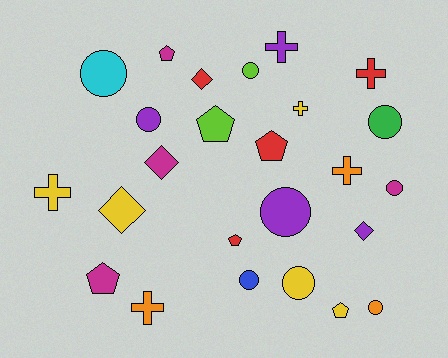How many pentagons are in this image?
There are 6 pentagons.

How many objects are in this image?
There are 25 objects.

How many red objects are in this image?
There are 4 red objects.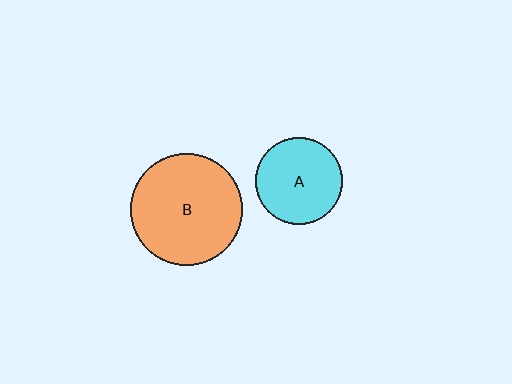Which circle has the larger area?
Circle B (orange).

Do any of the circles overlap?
No, none of the circles overlap.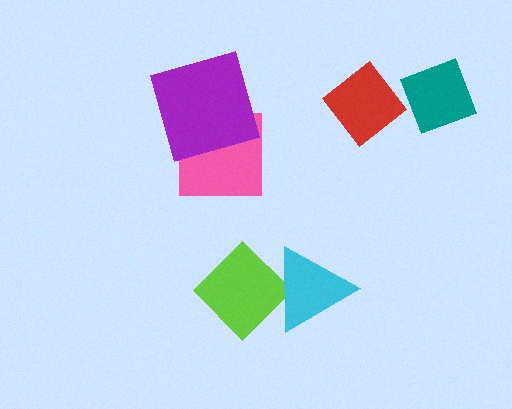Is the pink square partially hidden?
Yes, it is partially covered by another shape.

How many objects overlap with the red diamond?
0 objects overlap with the red diamond.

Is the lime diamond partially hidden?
Yes, it is partially covered by another shape.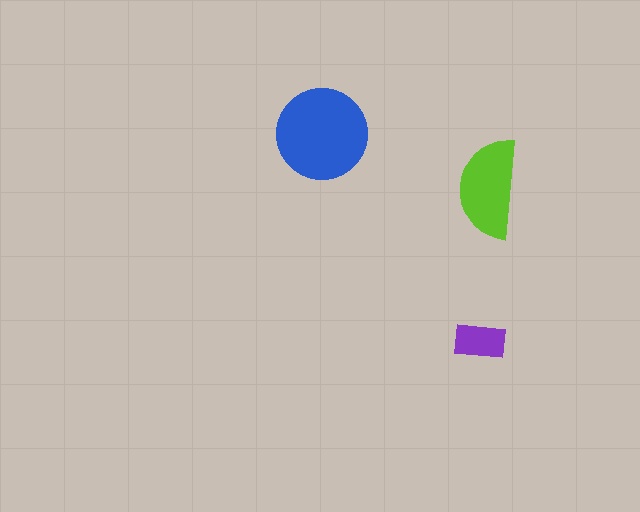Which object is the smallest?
The purple rectangle.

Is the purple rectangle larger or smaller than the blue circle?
Smaller.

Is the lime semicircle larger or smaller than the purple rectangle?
Larger.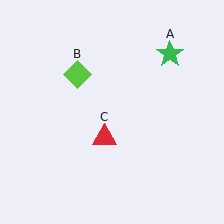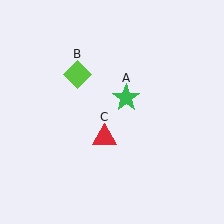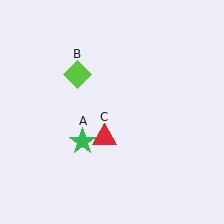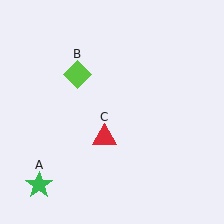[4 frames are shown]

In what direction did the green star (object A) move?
The green star (object A) moved down and to the left.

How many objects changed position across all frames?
1 object changed position: green star (object A).